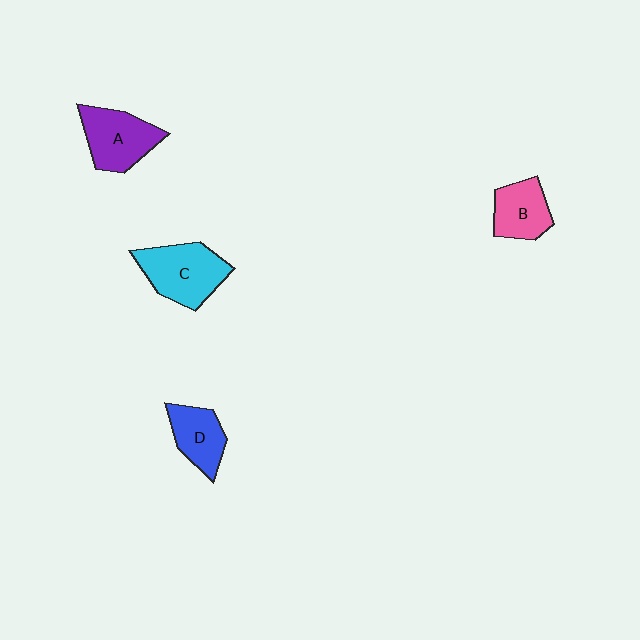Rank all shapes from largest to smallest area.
From largest to smallest: C (cyan), A (purple), B (pink), D (blue).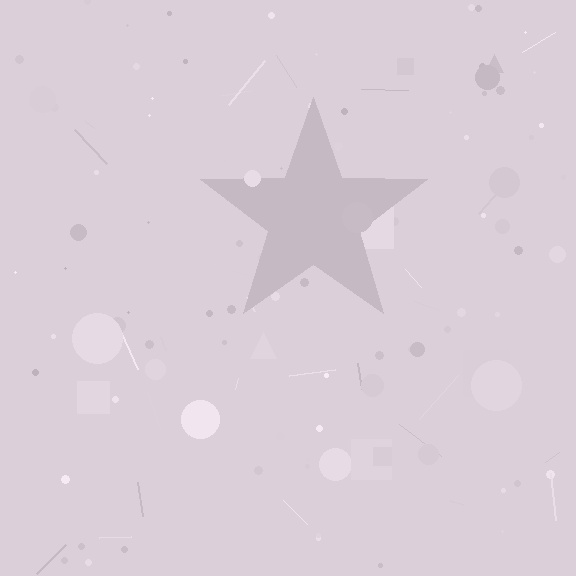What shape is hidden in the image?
A star is hidden in the image.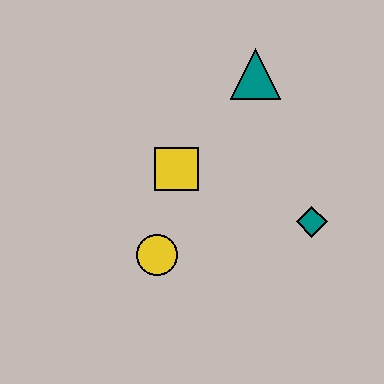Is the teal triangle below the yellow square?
No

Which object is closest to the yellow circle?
The yellow square is closest to the yellow circle.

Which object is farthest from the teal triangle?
The yellow circle is farthest from the teal triangle.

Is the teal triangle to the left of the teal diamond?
Yes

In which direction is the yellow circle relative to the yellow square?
The yellow circle is below the yellow square.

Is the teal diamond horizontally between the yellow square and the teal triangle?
No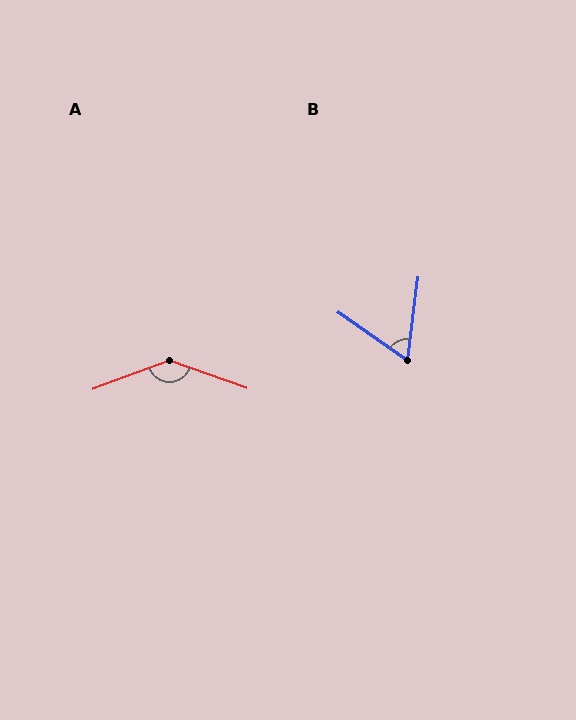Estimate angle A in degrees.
Approximately 140 degrees.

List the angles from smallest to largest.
B (62°), A (140°).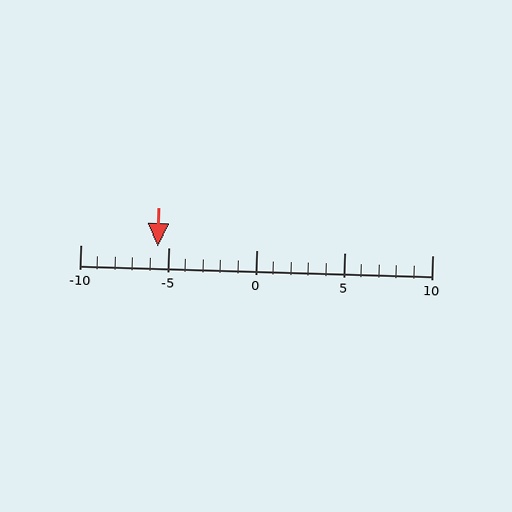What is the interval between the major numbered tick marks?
The major tick marks are spaced 5 units apart.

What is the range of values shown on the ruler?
The ruler shows values from -10 to 10.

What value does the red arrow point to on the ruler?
The red arrow points to approximately -6.